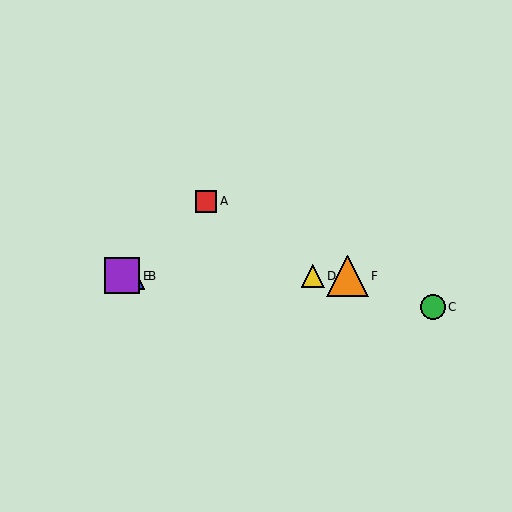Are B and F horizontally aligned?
Yes, both are at y≈276.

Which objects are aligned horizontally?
Objects B, D, E, F are aligned horizontally.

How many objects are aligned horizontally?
4 objects (B, D, E, F) are aligned horizontally.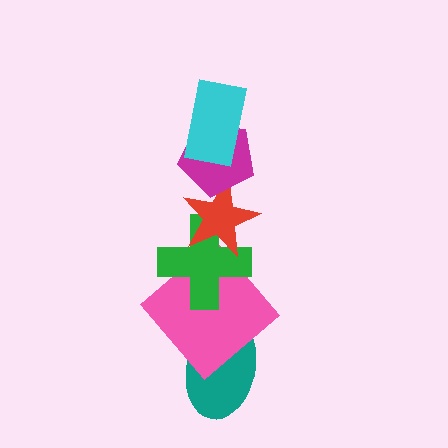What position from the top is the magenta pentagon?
The magenta pentagon is 2nd from the top.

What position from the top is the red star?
The red star is 3rd from the top.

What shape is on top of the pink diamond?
The green cross is on top of the pink diamond.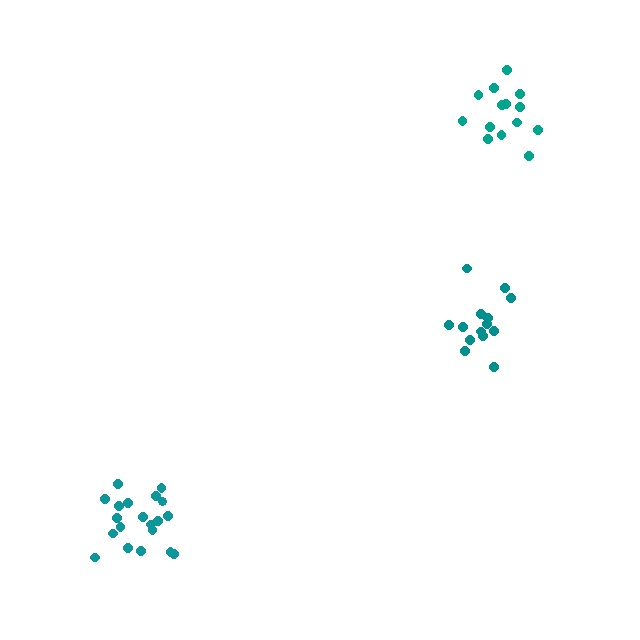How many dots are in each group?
Group 1: 20 dots, Group 2: 14 dots, Group 3: 14 dots (48 total).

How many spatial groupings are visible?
There are 3 spatial groupings.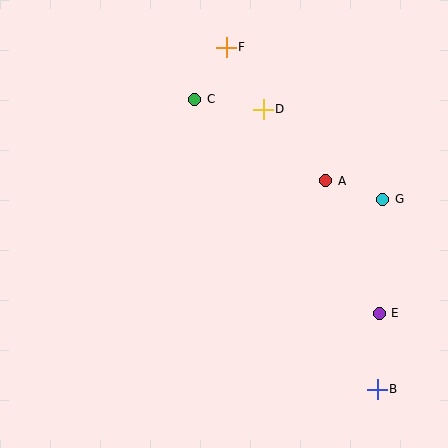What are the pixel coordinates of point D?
Point D is at (263, 109).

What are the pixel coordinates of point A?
Point A is at (326, 181).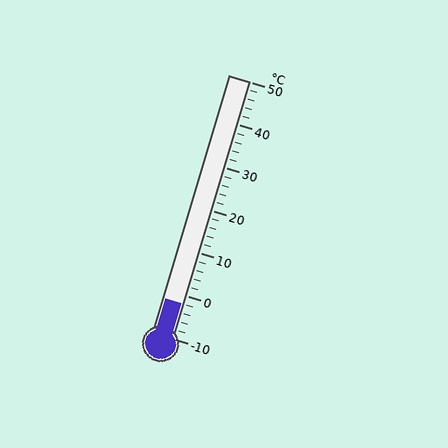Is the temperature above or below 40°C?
The temperature is below 40°C.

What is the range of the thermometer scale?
The thermometer scale ranges from -10°C to 50°C.